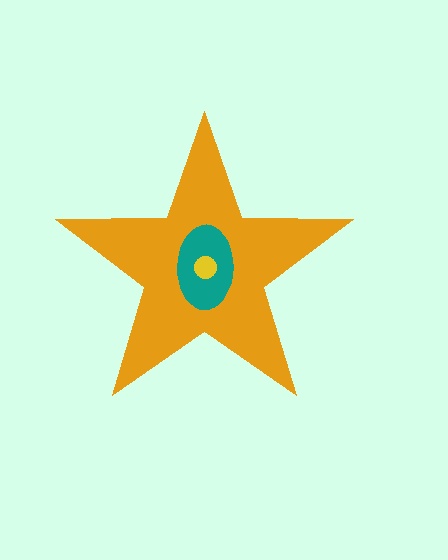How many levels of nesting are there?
3.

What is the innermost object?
The yellow circle.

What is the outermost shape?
The orange star.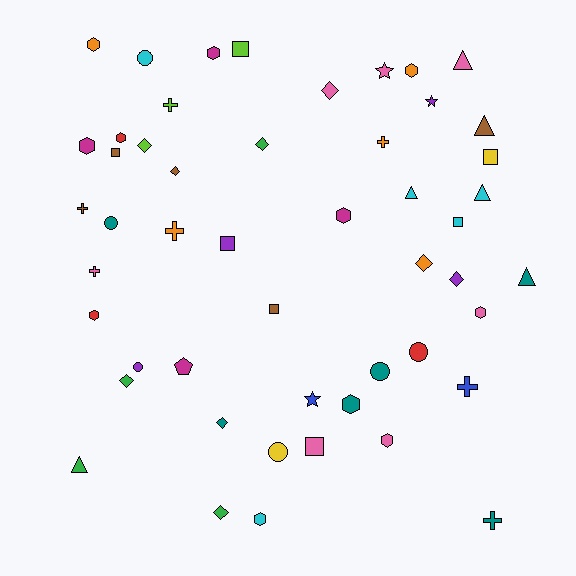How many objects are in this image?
There are 50 objects.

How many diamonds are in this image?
There are 9 diamonds.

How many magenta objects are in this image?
There are 4 magenta objects.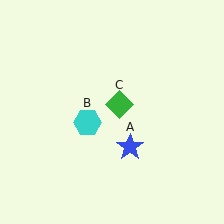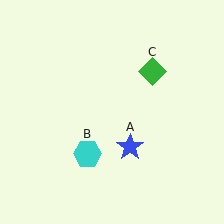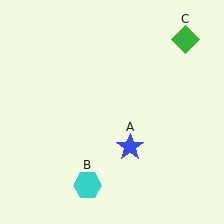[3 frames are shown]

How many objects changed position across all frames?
2 objects changed position: cyan hexagon (object B), green diamond (object C).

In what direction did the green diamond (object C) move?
The green diamond (object C) moved up and to the right.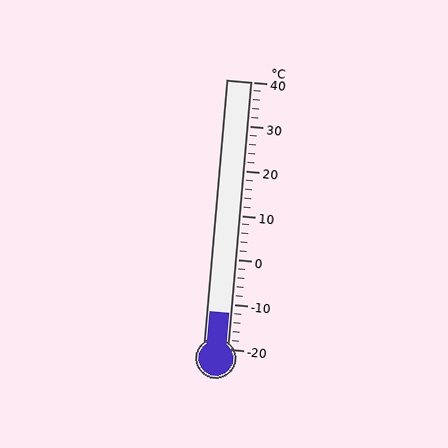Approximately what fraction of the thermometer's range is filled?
The thermometer is filled to approximately 15% of its range.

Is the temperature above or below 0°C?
The temperature is below 0°C.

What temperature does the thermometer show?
The thermometer shows approximately -12°C.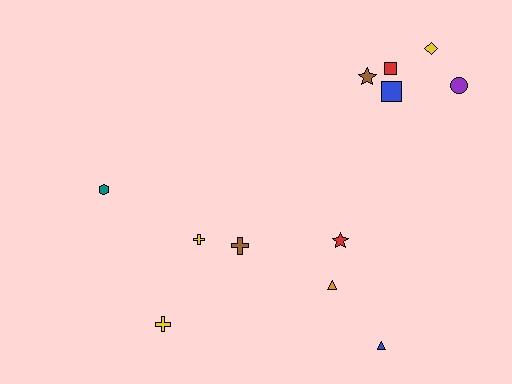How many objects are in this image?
There are 12 objects.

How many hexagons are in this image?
There is 1 hexagon.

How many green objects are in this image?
There are no green objects.